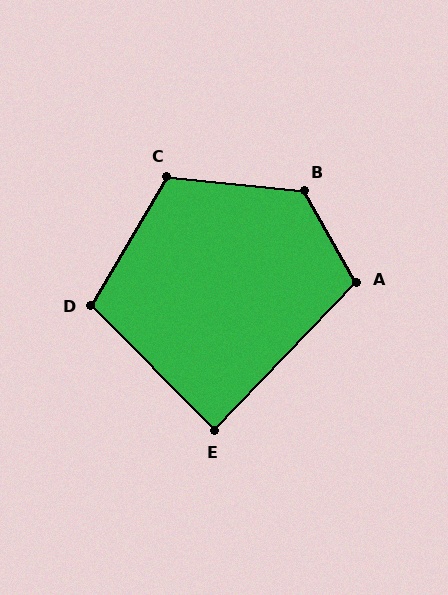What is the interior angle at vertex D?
Approximately 105 degrees (obtuse).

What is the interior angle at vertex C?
Approximately 115 degrees (obtuse).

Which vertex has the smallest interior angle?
E, at approximately 89 degrees.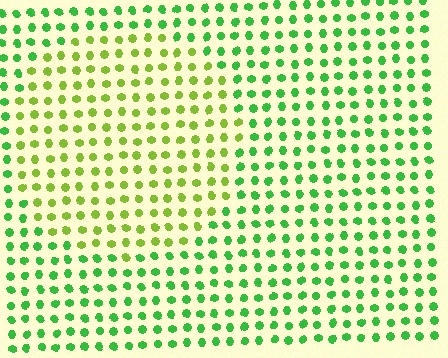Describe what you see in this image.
The image is filled with small green elements in a uniform arrangement. A circle-shaped region is visible where the elements are tinted to a slightly different hue, forming a subtle color boundary.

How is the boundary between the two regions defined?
The boundary is defined purely by a slight shift in hue (about 39 degrees). Spacing, size, and orientation are identical on both sides.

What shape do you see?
I see a circle.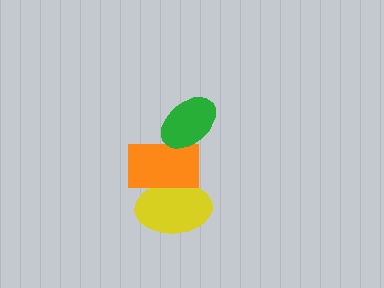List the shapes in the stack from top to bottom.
From top to bottom: the green ellipse, the orange rectangle, the yellow ellipse.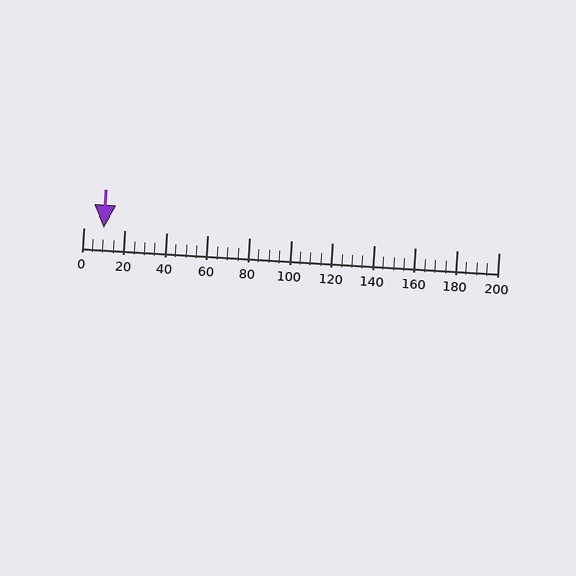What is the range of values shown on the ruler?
The ruler shows values from 0 to 200.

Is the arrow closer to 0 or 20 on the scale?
The arrow is closer to 20.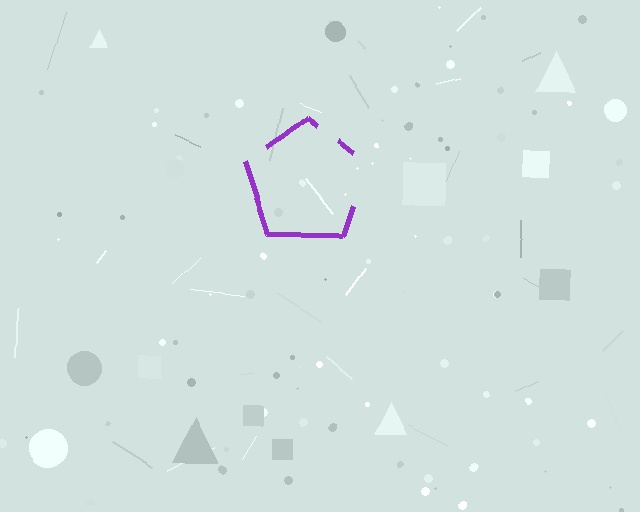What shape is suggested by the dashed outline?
The dashed outline suggests a pentagon.